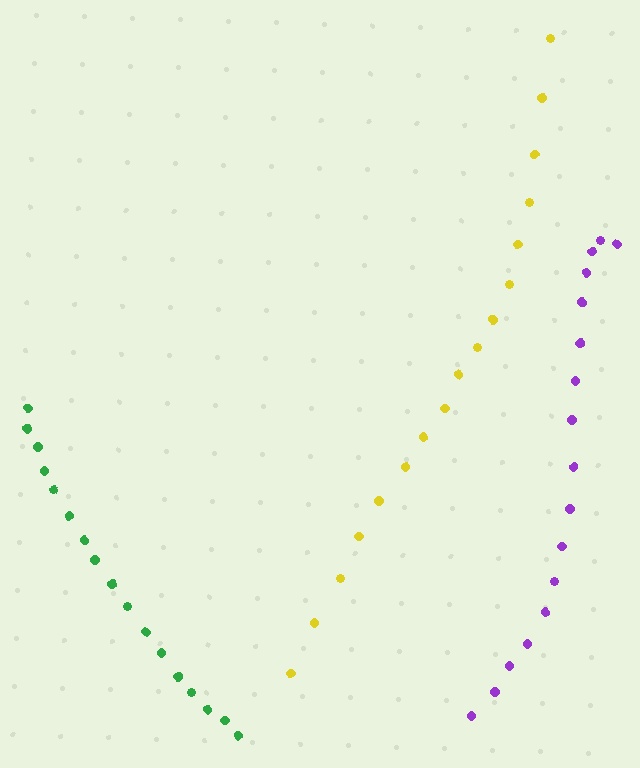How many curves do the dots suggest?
There are 3 distinct paths.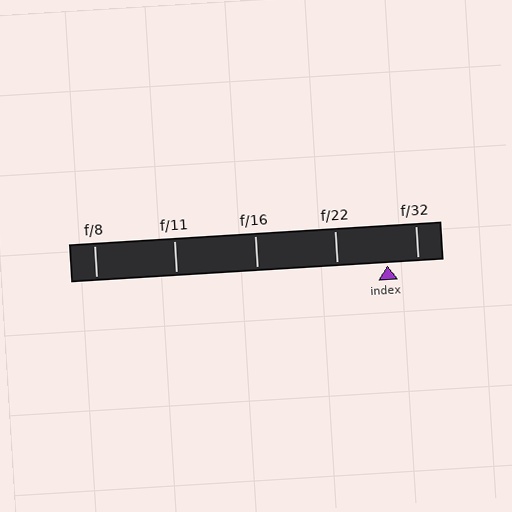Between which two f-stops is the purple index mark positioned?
The index mark is between f/22 and f/32.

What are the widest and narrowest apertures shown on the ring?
The widest aperture shown is f/8 and the narrowest is f/32.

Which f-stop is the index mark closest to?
The index mark is closest to f/32.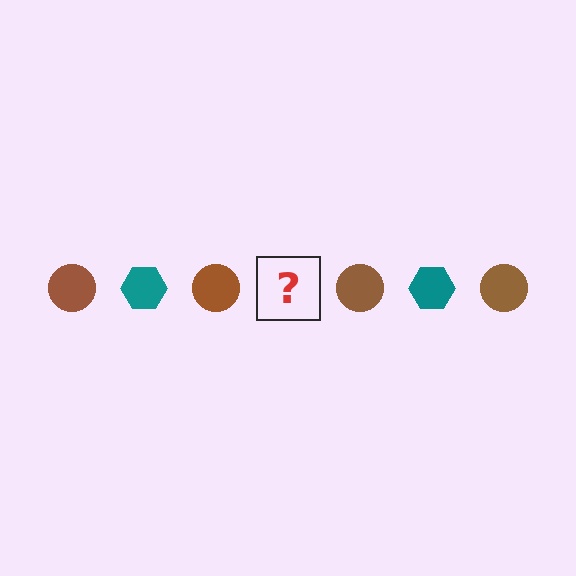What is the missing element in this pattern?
The missing element is a teal hexagon.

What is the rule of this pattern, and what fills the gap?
The rule is that the pattern alternates between brown circle and teal hexagon. The gap should be filled with a teal hexagon.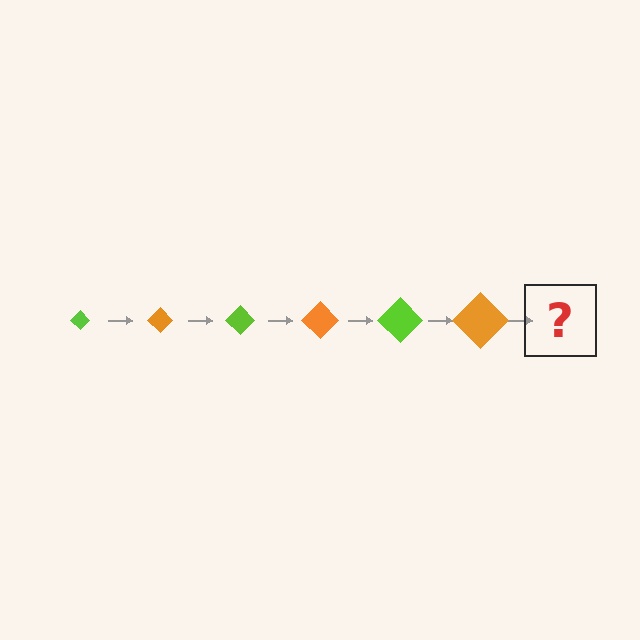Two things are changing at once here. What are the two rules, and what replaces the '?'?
The two rules are that the diamond grows larger each step and the color cycles through lime and orange. The '?' should be a lime diamond, larger than the previous one.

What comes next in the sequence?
The next element should be a lime diamond, larger than the previous one.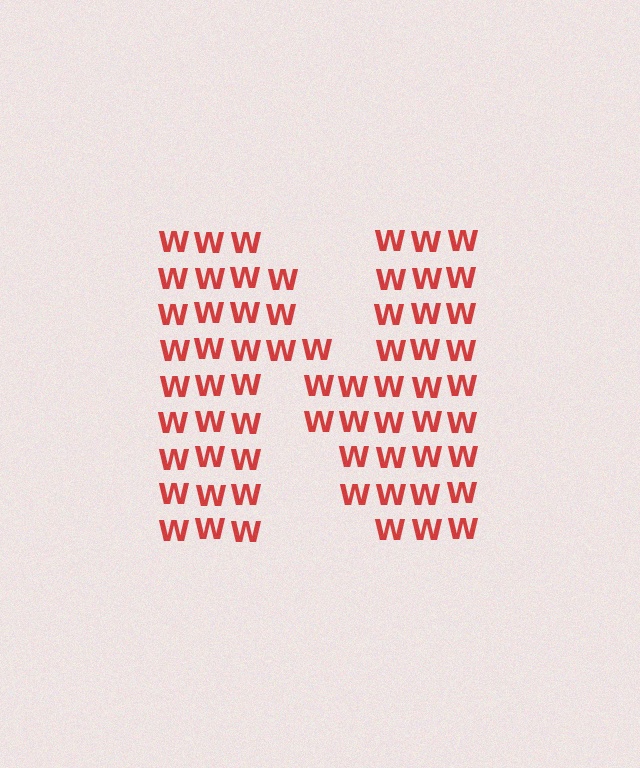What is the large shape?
The large shape is the letter N.